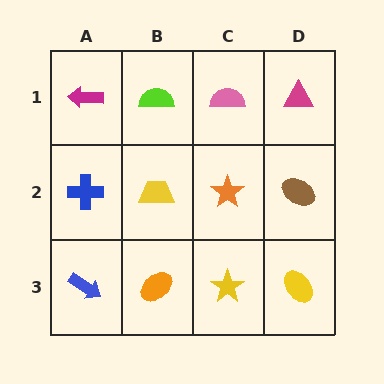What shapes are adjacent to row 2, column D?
A magenta triangle (row 1, column D), a yellow ellipse (row 3, column D), an orange star (row 2, column C).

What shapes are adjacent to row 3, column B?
A yellow trapezoid (row 2, column B), a blue arrow (row 3, column A), a yellow star (row 3, column C).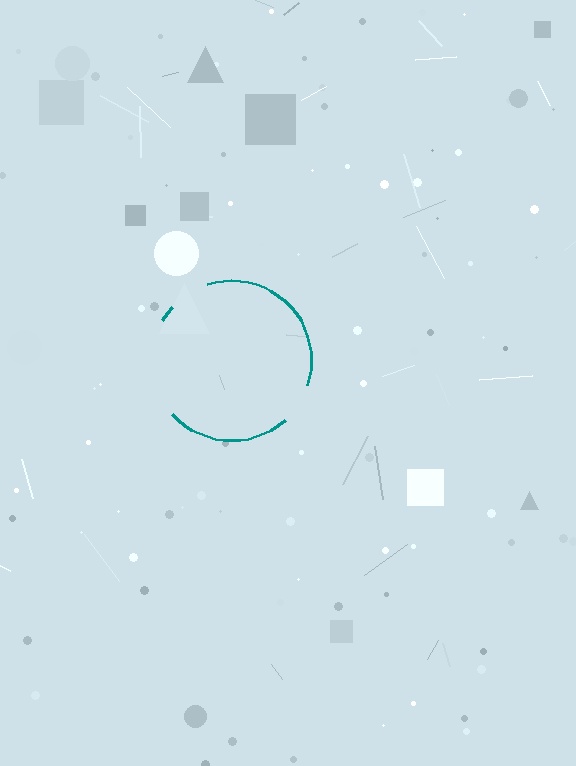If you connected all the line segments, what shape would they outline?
They would outline a circle.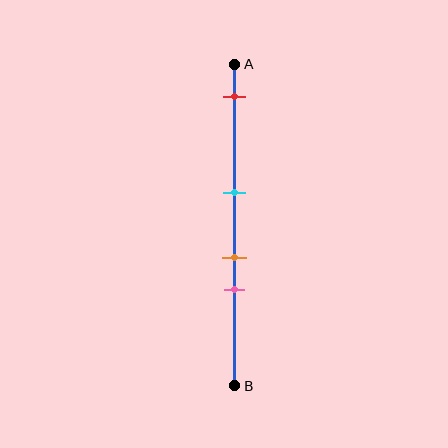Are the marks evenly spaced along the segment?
No, the marks are not evenly spaced.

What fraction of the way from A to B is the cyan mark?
The cyan mark is approximately 40% (0.4) of the way from A to B.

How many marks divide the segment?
There are 4 marks dividing the segment.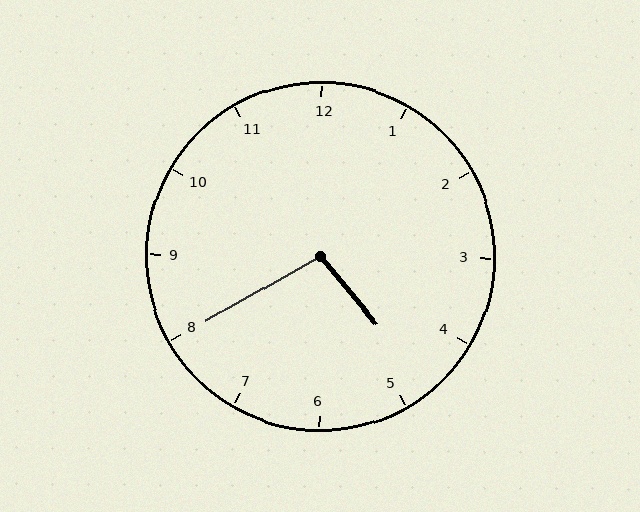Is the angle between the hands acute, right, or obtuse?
It is obtuse.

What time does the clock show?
4:40.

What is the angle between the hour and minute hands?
Approximately 100 degrees.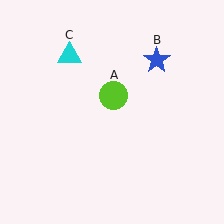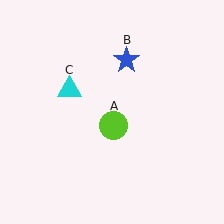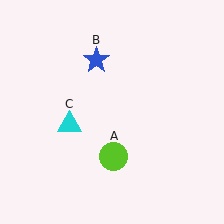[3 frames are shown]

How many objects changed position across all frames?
3 objects changed position: lime circle (object A), blue star (object B), cyan triangle (object C).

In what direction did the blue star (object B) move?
The blue star (object B) moved left.